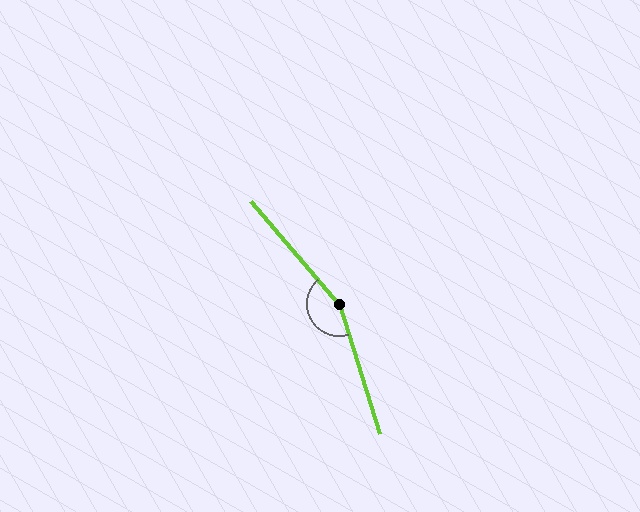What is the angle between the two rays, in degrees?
Approximately 157 degrees.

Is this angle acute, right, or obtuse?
It is obtuse.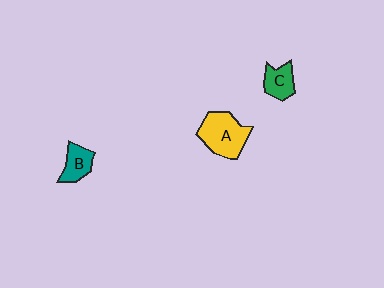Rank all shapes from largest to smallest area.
From largest to smallest: A (yellow), C (green), B (teal).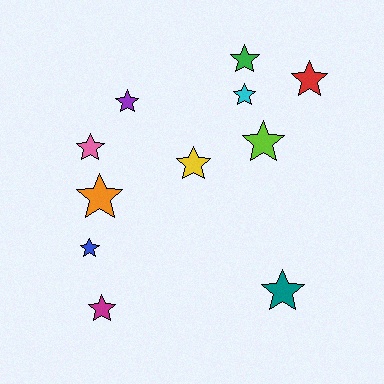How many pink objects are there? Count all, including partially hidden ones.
There is 1 pink object.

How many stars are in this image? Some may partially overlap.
There are 11 stars.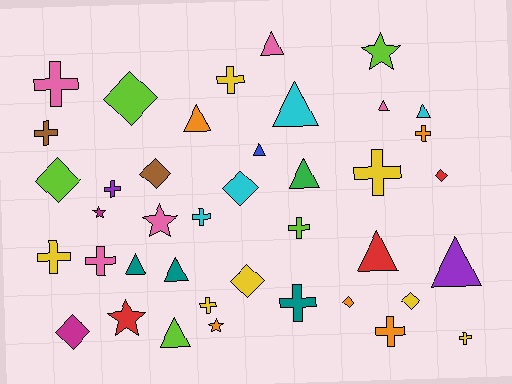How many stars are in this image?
There are 5 stars.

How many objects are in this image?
There are 40 objects.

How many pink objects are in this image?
There are 5 pink objects.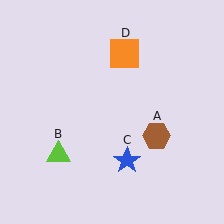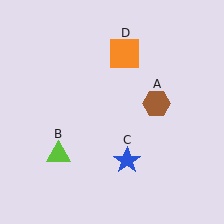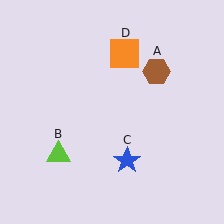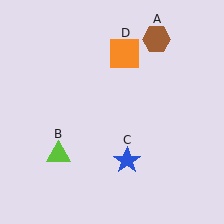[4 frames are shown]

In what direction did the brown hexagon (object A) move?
The brown hexagon (object A) moved up.